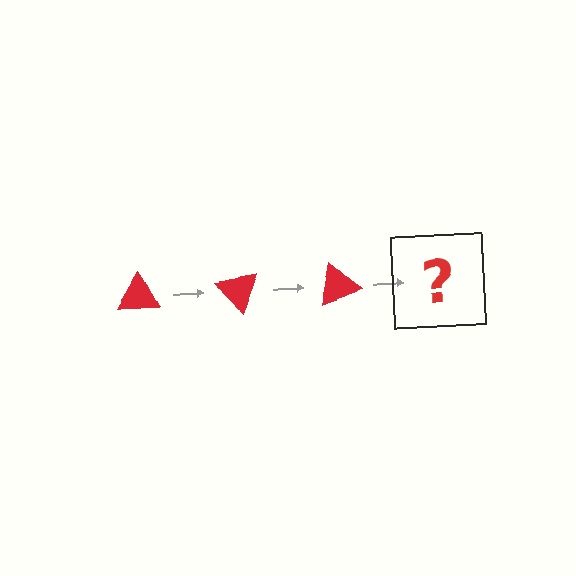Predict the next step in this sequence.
The next step is a red triangle rotated 150 degrees.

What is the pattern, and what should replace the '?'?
The pattern is that the triangle rotates 50 degrees each step. The '?' should be a red triangle rotated 150 degrees.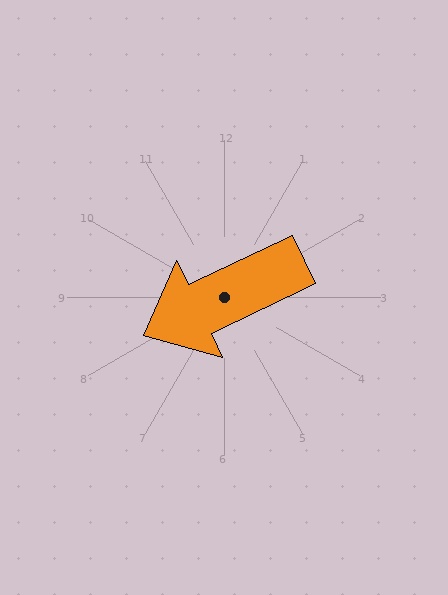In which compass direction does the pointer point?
Southwest.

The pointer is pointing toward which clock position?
Roughly 8 o'clock.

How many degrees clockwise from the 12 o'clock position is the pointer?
Approximately 244 degrees.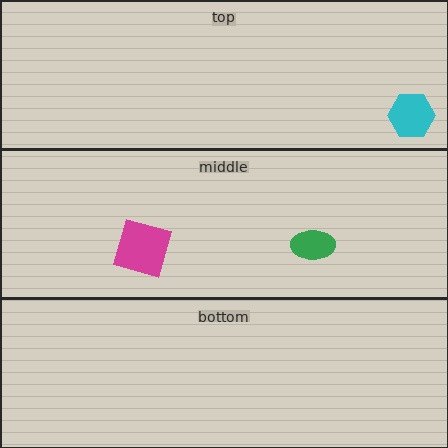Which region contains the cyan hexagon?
The top region.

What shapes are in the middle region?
The magenta square, the green ellipse.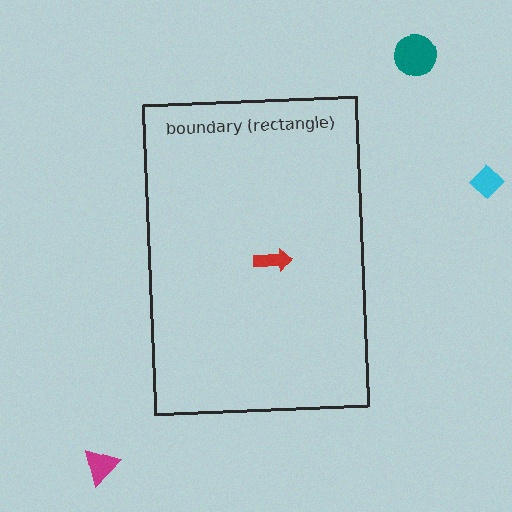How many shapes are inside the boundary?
1 inside, 3 outside.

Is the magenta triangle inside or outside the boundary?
Outside.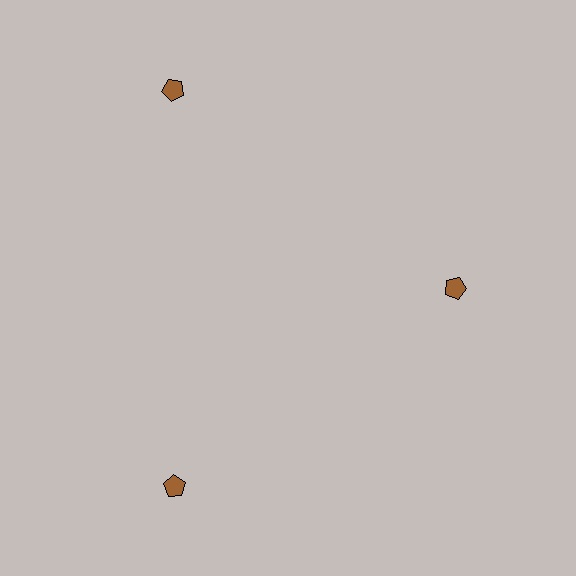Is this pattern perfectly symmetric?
No. The 3 brown pentagons are arranged in a ring, but one element near the 3 o'clock position is pulled inward toward the center, breaking the 3-fold rotational symmetry.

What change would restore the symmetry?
The symmetry would be restored by moving it outward, back onto the ring so that all 3 pentagons sit at equal angles and equal distance from the center.